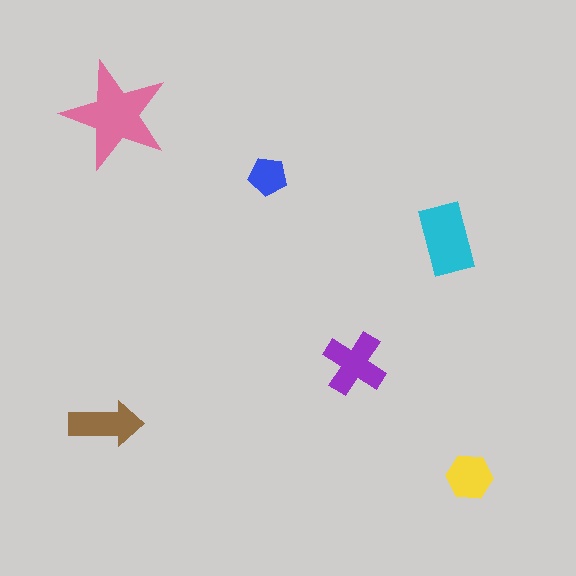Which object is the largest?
The pink star.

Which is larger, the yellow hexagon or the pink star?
The pink star.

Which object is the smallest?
The blue pentagon.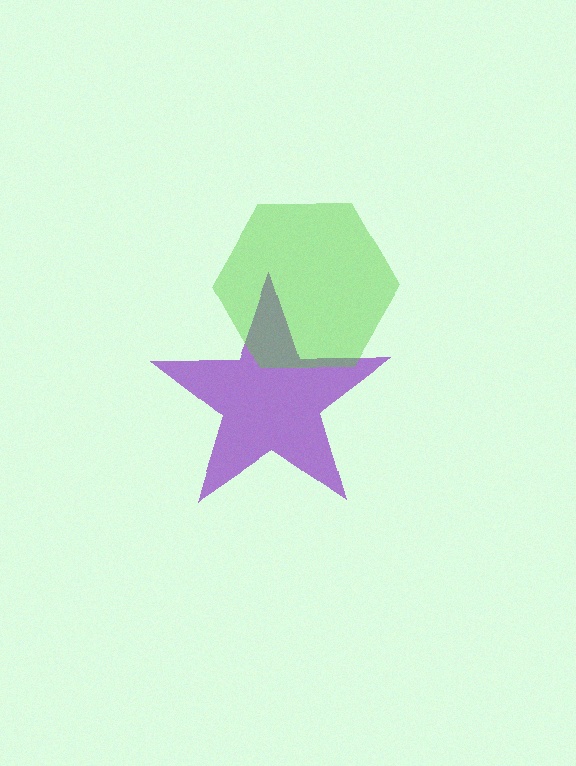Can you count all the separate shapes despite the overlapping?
Yes, there are 2 separate shapes.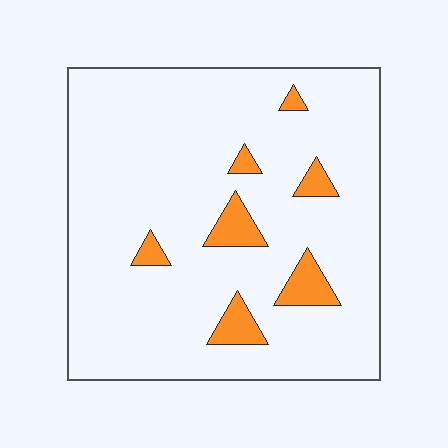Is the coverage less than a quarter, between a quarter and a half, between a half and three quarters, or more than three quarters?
Less than a quarter.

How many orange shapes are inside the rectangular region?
7.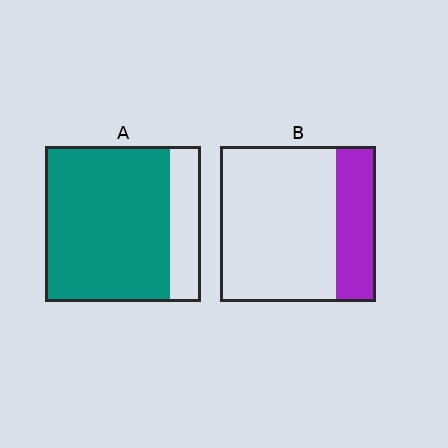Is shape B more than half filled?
No.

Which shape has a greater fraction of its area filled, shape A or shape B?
Shape A.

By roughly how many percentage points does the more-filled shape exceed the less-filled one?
By roughly 55 percentage points (A over B).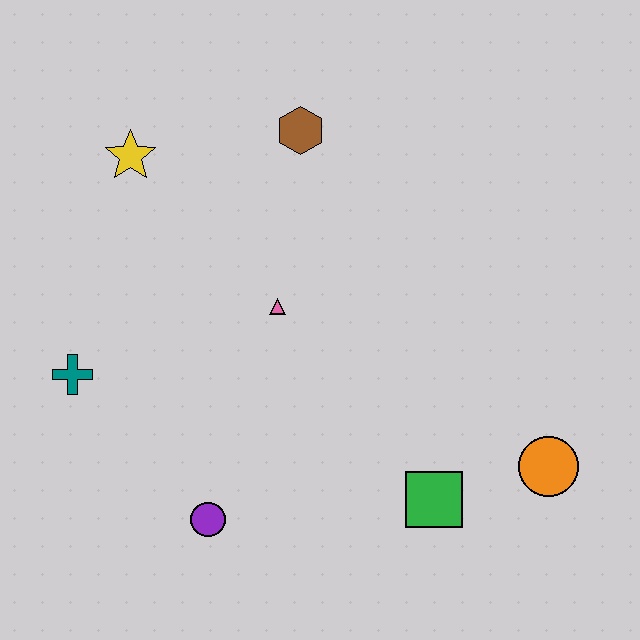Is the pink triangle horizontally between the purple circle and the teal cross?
No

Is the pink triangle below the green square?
No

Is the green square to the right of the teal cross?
Yes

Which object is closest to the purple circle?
The teal cross is closest to the purple circle.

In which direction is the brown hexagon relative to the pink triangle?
The brown hexagon is above the pink triangle.